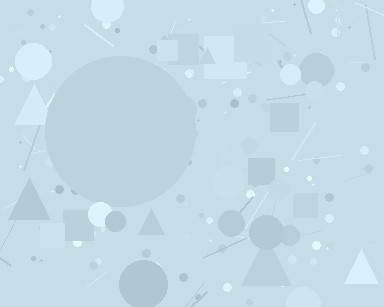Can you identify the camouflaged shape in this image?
The camouflaged shape is a circle.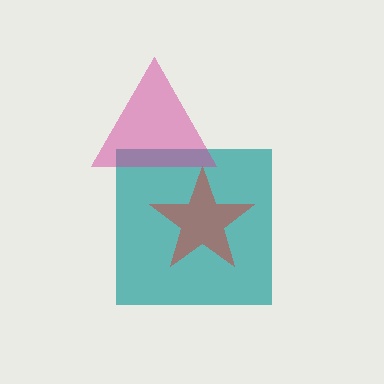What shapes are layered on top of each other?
The layered shapes are: a teal square, a red star, a magenta triangle.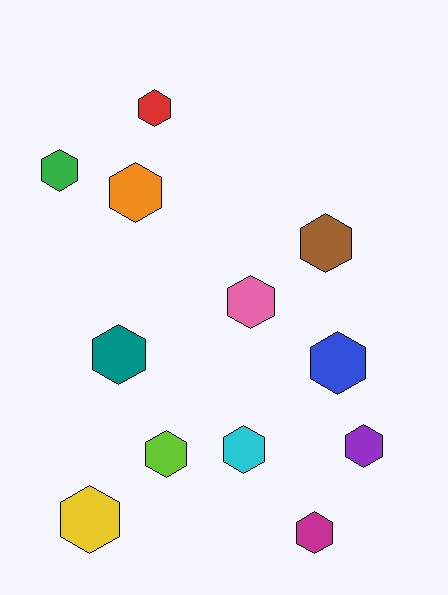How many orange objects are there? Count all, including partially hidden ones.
There is 1 orange object.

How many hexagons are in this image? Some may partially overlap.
There are 12 hexagons.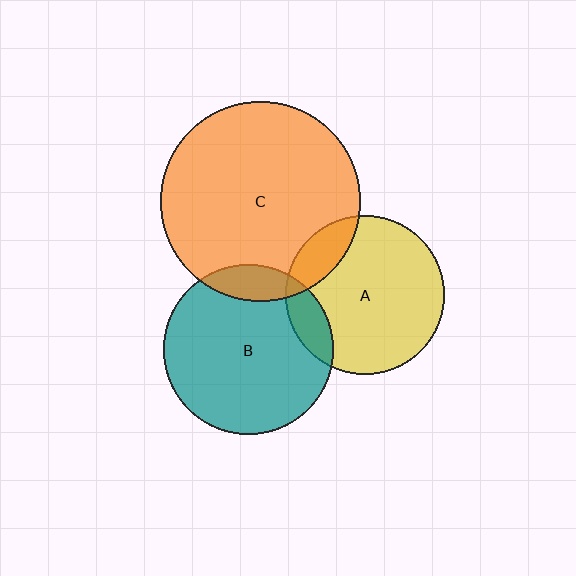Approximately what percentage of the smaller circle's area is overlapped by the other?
Approximately 15%.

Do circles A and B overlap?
Yes.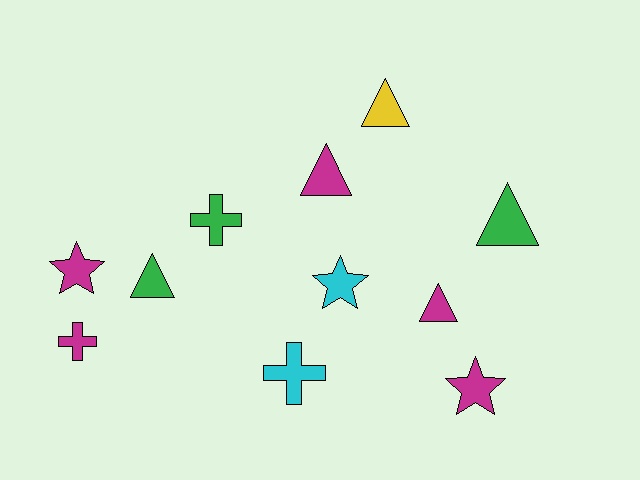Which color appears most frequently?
Magenta, with 5 objects.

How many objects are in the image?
There are 11 objects.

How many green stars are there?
There are no green stars.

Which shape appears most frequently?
Triangle, with 5 objects.